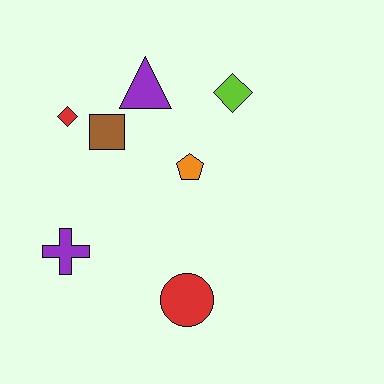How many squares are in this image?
There is 1 square.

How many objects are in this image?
There are 7 objects.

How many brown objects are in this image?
There is 1 brown object.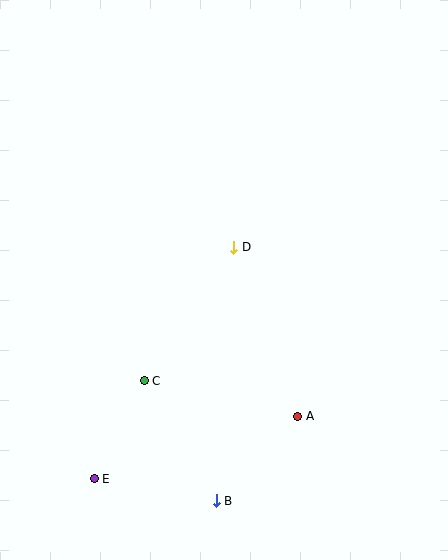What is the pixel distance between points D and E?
The distance between D and E is 270 pixels.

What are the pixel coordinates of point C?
Point C is at (144, 381).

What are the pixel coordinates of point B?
Point B is at (216, 501).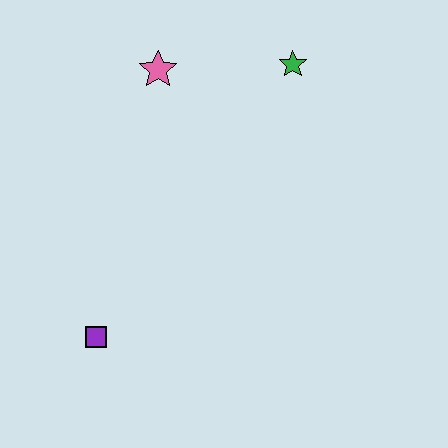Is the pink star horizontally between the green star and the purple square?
Yes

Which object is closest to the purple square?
The pink star is closest to the purple square.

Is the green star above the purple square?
Yes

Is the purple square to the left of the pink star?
Yes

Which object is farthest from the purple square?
The green star is farthest from the purple square.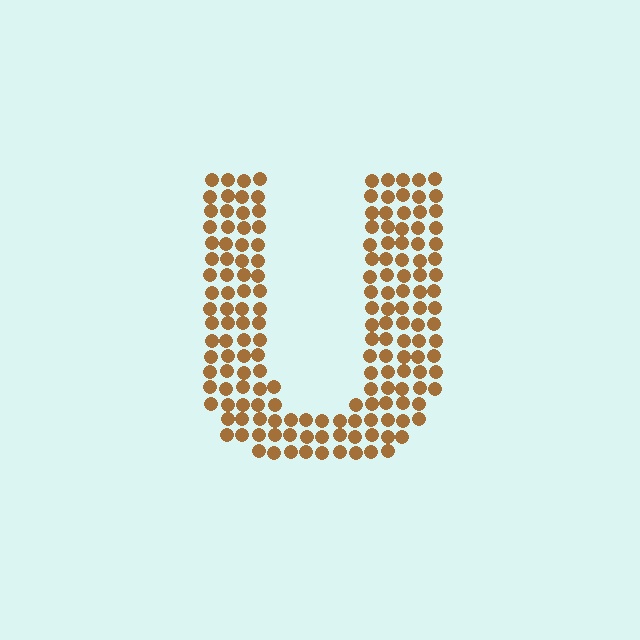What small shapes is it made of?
It is made of small circles.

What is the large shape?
The large shape is the letter U.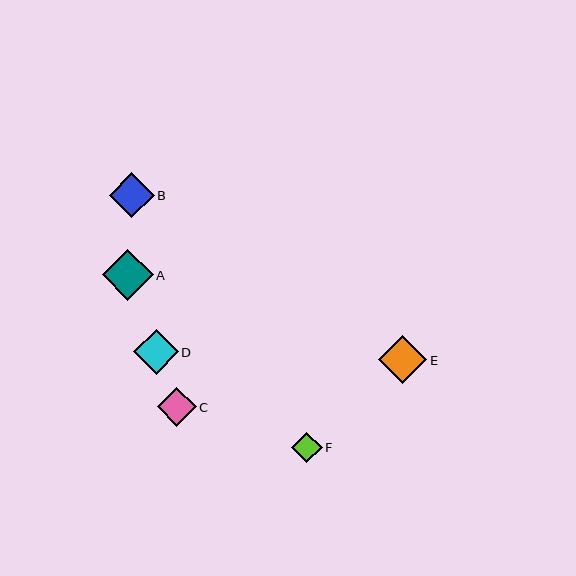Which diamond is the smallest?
Diamond F is the smallest with a size of approximately 31 pixels.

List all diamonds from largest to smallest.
From largest to smallest: A, E, B, D, C, F.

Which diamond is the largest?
Diamond A is the largest with a size of approximately 51 pixels.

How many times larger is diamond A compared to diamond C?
Diamond A is approximately 1.3 times the size of diamond C.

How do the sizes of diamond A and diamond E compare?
Diamond A and diamond E are approximately the same size.